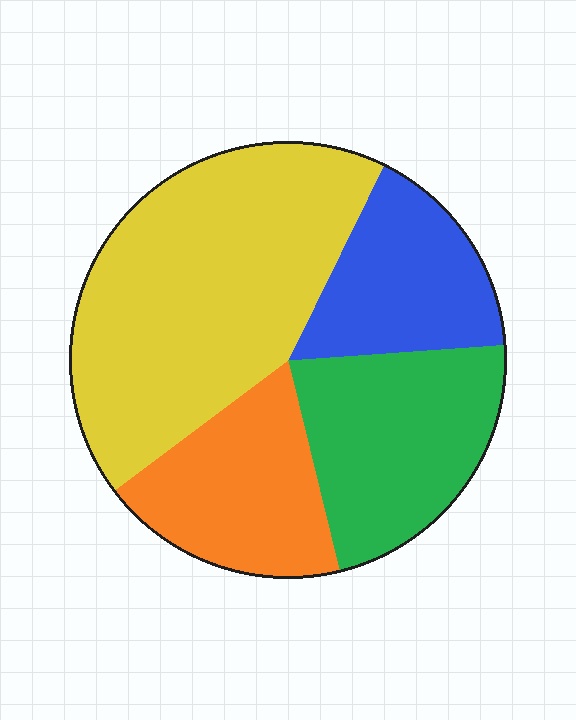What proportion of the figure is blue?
Blue takes up about one sixth (1/6) of the figure.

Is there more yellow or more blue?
Yellow.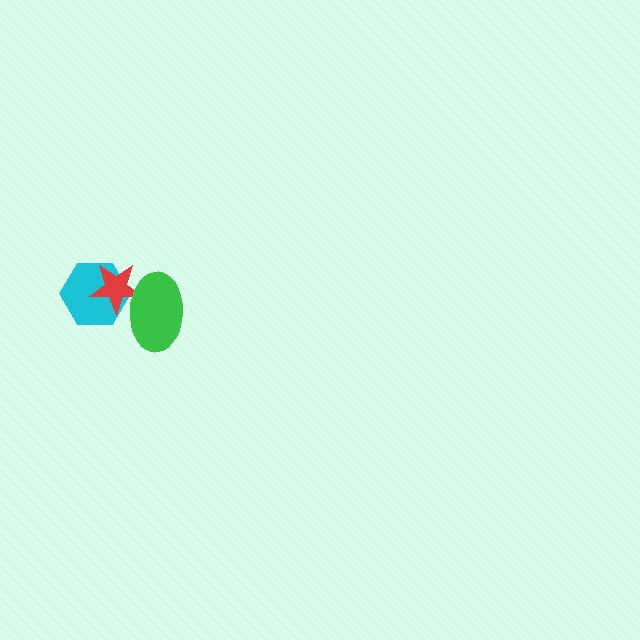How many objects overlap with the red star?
2 objects overlap with the red star.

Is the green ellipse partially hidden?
No, no other shape covers it.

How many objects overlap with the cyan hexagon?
2 objects overlap with the cyan hexagon.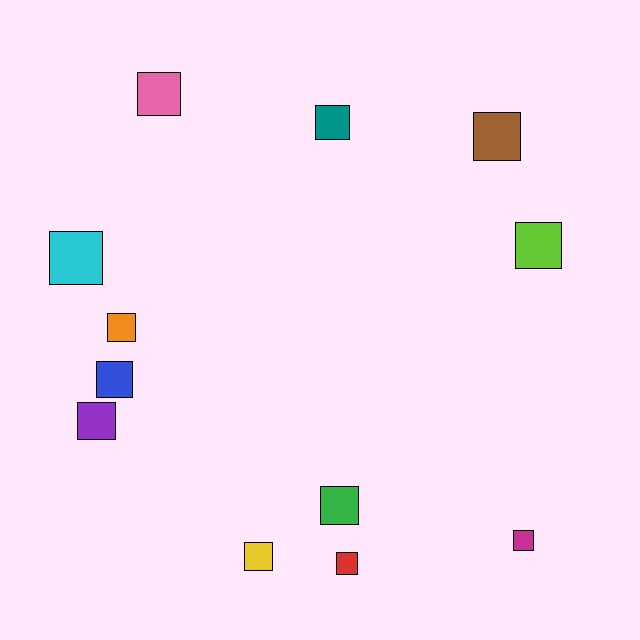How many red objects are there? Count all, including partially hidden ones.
There is 1 red object.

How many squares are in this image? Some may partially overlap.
There are 12 squares.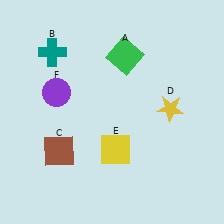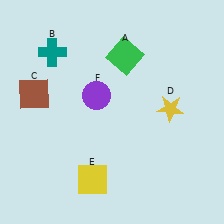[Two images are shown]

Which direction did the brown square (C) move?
The brown square (C) moved up.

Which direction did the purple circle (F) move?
The purple circle (F) moved right.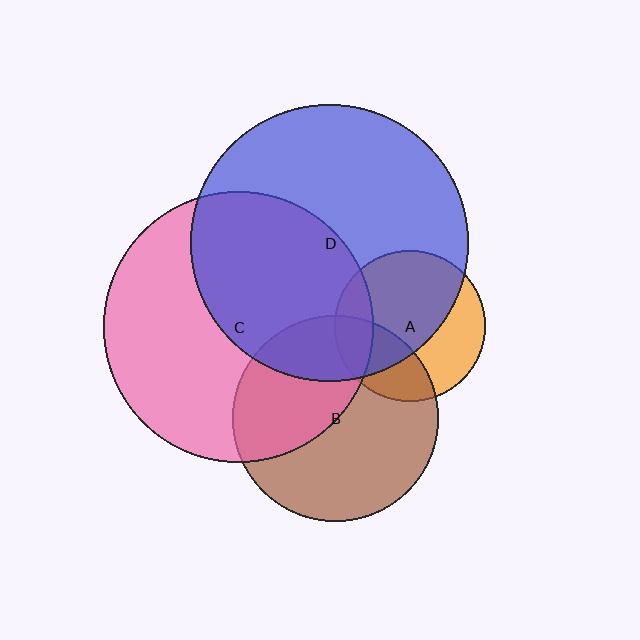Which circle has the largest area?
Circle D (blue).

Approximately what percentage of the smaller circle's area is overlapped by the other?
Approximately 25%.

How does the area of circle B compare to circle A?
Approximately 1.8 times.